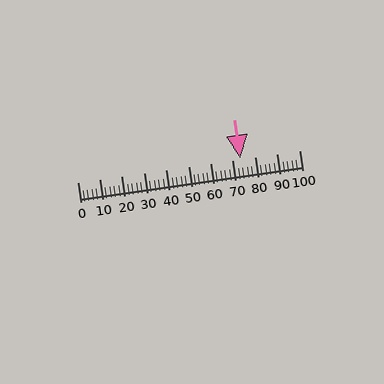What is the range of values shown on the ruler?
The ruler shows values from 0 to 100.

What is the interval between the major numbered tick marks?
The major tick marks are spaced 10 units apart.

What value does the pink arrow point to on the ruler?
The pink arrow points to approximately 73.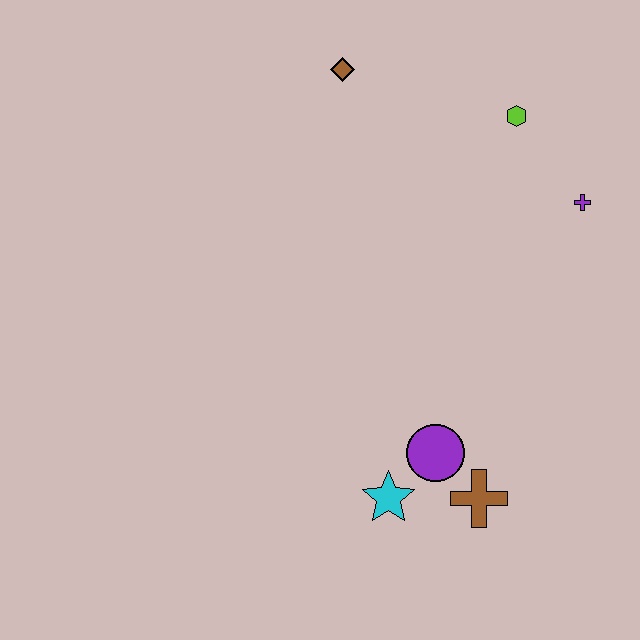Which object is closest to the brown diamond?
The lime hexagon is closest to the brown diamond.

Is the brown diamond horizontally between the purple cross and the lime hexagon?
No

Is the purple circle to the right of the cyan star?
Yes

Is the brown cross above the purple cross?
No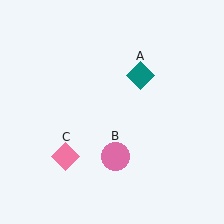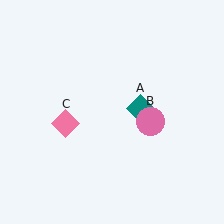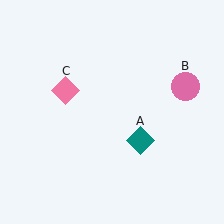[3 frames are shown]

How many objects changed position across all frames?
3 objects changed position: teal diamond (object A), pink circle (object B), pink diamond (object C).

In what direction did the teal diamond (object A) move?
The teal diamond (object A) moved down.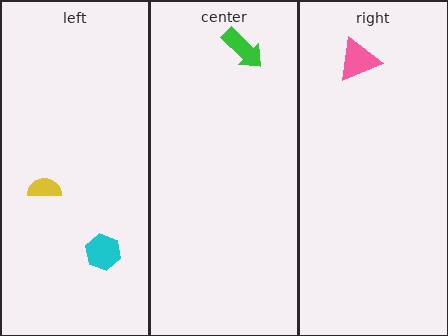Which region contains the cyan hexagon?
The left region.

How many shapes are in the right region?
1.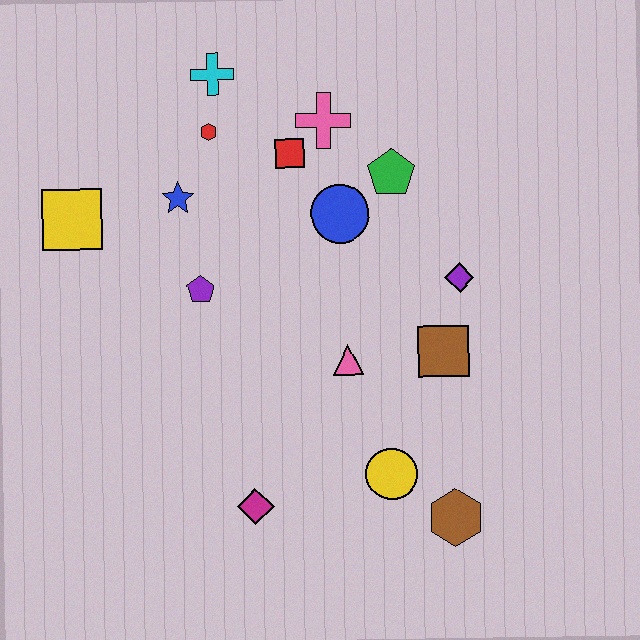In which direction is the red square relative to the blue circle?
The red square is above the blue circle.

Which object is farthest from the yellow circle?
The cyan cross is farthest from the yellow circle.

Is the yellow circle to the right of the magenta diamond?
Yes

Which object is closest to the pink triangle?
The brown square is closest to the pink triangle.